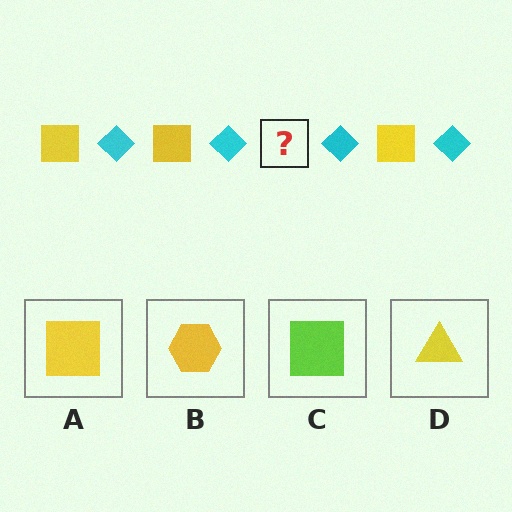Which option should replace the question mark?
Option A.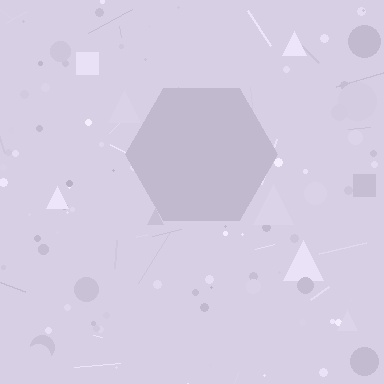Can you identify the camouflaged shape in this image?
The camouflaged shape is a hexagon.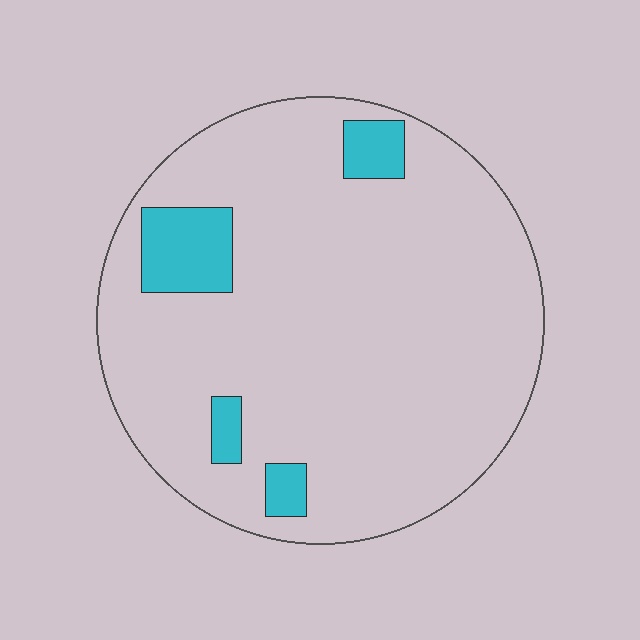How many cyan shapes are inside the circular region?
4.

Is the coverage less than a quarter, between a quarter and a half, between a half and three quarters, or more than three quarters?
Less than a quarter.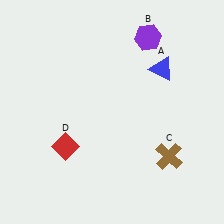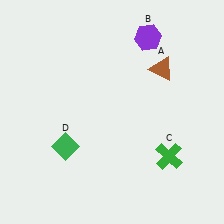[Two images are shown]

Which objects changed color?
A changed from blue to brown. C changed from brown to green. D changed from red to green.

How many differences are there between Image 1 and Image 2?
There are 3 differences between the two images.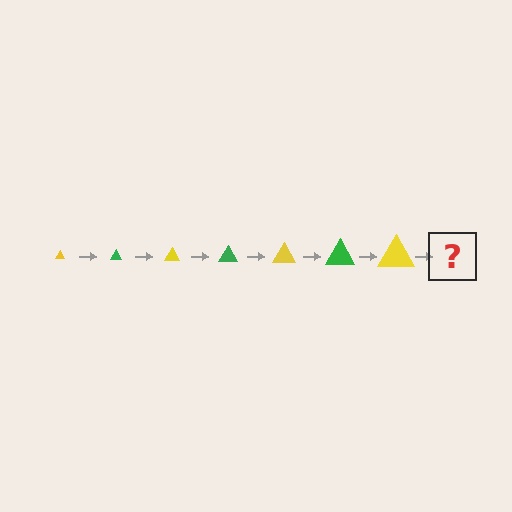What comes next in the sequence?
The next element should be a green triangle, larger than the previous one.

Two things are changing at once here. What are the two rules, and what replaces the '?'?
The two rules are that the triangle grows larger each step and the color cycles through yellow and green. The '?' should be a green triangle, larger than the previous one.